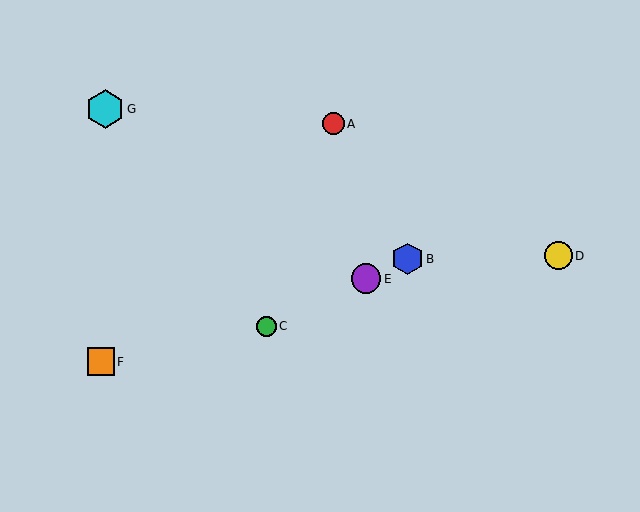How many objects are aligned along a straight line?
3 objects (B, C, E) are aligned along a straight line.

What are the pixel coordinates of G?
Object G is at (105, 109).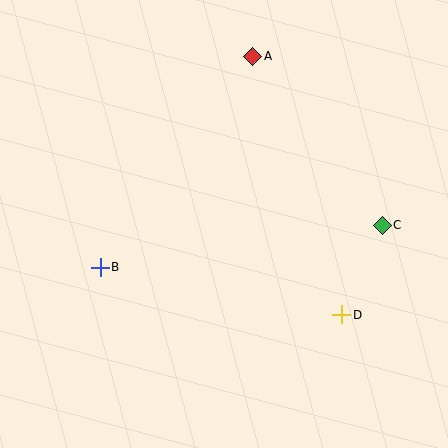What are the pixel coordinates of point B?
Point B is at (100, 267).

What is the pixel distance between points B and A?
The distance between B and A is 260 pixels.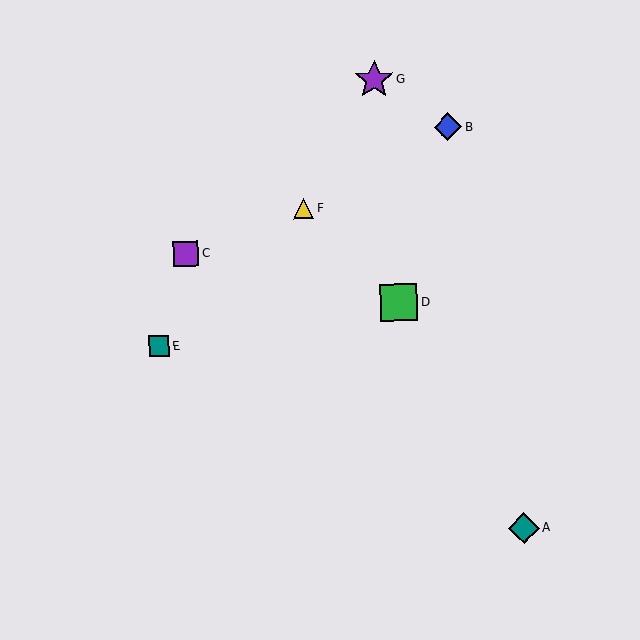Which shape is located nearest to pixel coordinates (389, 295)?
The green square (labeled D) at (399, 302) is nearest to that location.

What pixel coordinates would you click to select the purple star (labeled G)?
Click at (374, 80) to select the purple star G.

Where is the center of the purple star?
The center of the purple star is at (374, 80).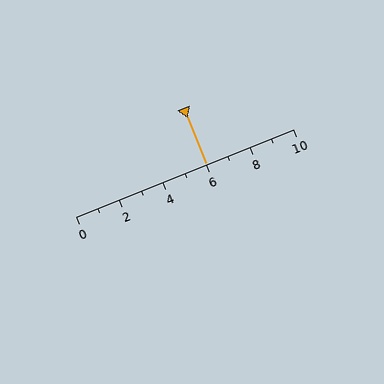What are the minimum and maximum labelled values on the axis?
The axis runs from 0 to 10.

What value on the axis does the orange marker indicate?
The marker indicates approximately 6.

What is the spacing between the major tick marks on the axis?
The major ticks are spaced 2 apart.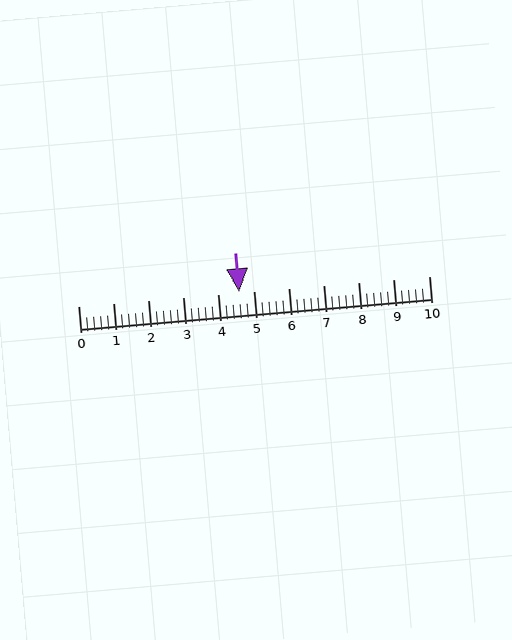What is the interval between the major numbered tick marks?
The major tick marks are spaced 1 units apart.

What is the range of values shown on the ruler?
The ruler shows values from 0 to 10.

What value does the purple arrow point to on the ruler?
The purple arrow points to approximately 4.6.